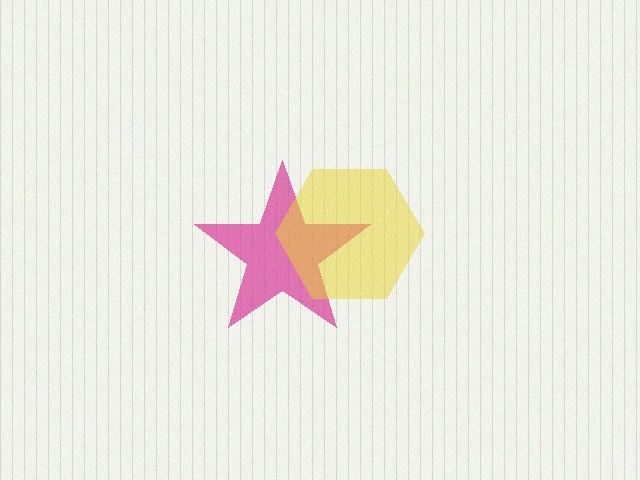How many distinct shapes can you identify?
There are 2 distinct shapes: a magenta star, a yellow hexagon.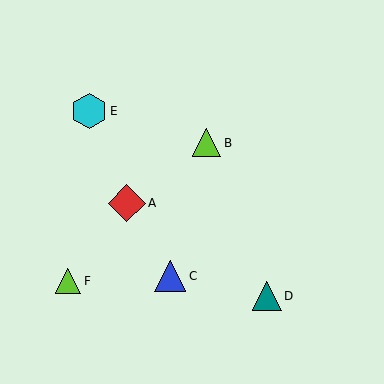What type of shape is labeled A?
Shape A is a red diamond.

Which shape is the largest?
The red diamond (labeled A) is the largest.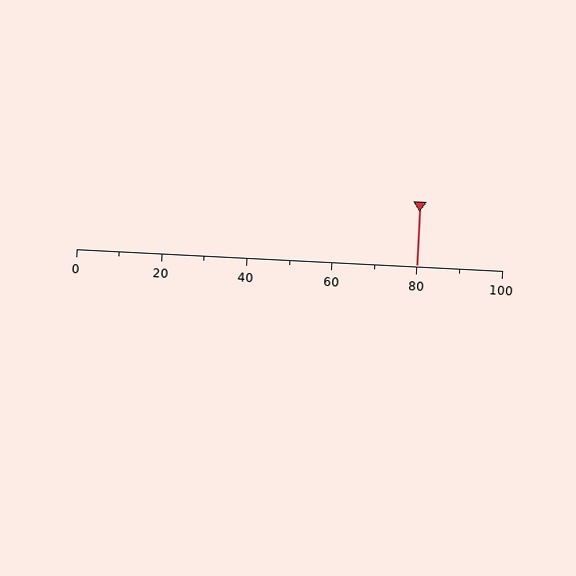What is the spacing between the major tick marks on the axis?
The major ticks are spaced 20 apart.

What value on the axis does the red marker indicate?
The marker indicates approximately 80.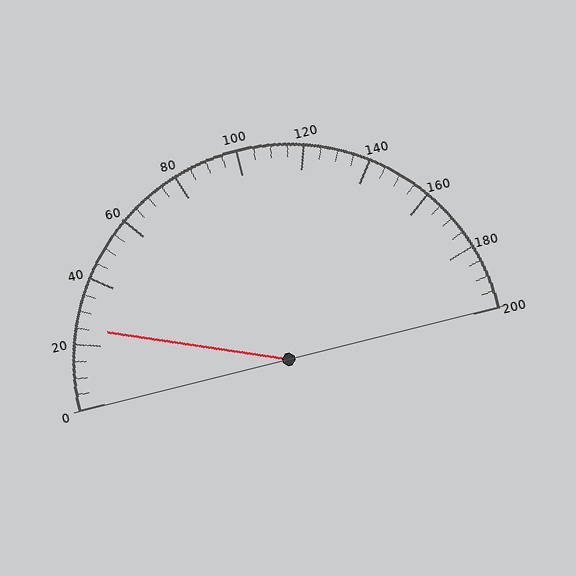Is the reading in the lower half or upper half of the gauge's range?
The reading is in the lower half of the range (0 to 200).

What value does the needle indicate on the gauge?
The needle indicates approximately 25.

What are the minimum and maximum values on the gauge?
The gauge ranges from 0 to 200.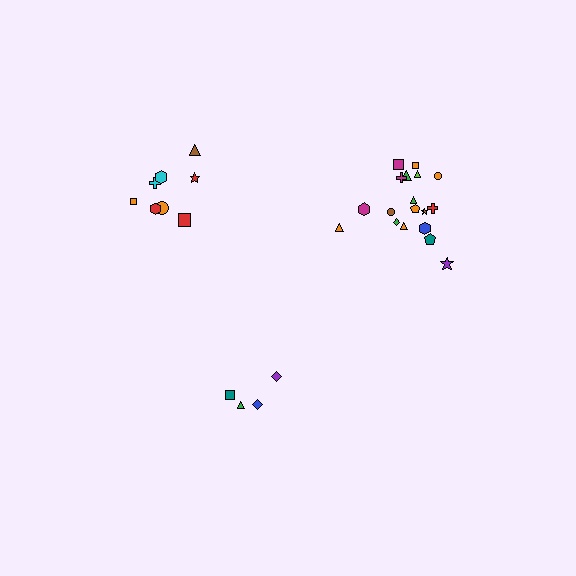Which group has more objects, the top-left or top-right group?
The top-right group.